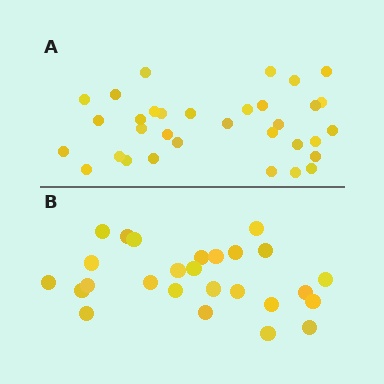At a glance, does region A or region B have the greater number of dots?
Region A (the top region) has more dots.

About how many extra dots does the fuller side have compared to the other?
Region A has roughly 8 or so more dots than region B.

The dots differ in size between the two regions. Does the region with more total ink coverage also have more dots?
No. Region B has more total ink coverage because its dots are larger, but region A actually contains more individual dots. Total area can be misleading — the number of items is what matters here.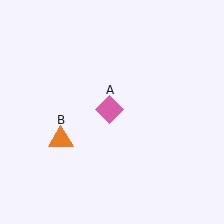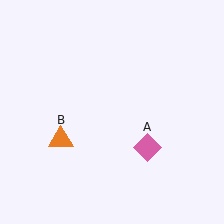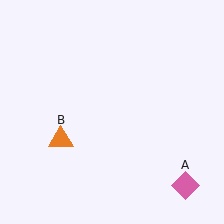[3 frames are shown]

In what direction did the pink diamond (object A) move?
The pink diamond (object A) moved down and to the right.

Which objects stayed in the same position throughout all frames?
Orange triangle (object B) remained stationary.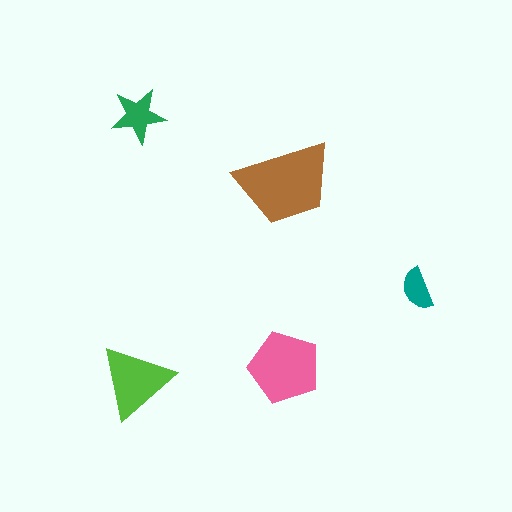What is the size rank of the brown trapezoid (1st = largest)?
1st.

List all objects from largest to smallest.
The brown trapezoid, the pink pentagon, the lime triangle, the green star, the teal semicircle.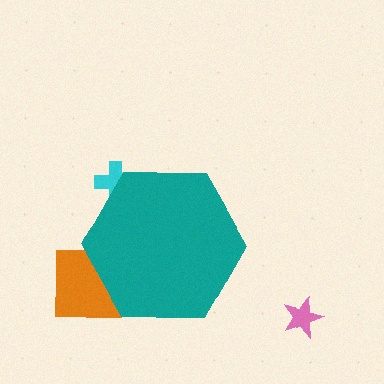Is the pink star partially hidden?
No, the pink star is fully visible.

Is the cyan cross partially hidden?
Yes, the cyan cross is partially hidden behind the teal hexagon.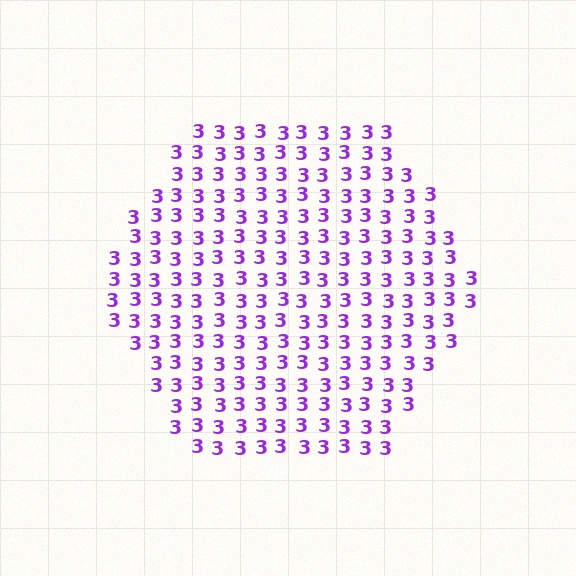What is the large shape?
The large shape is a hexagon.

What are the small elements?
The small elements are digit 3's.